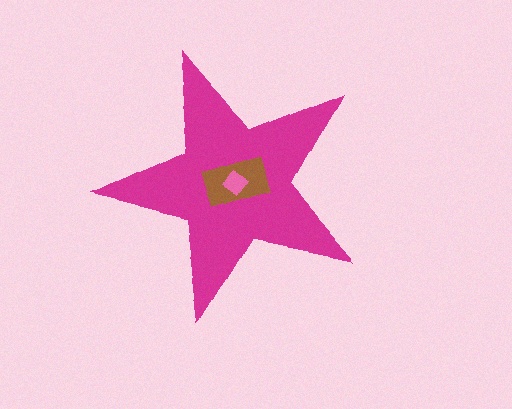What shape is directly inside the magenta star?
The brown rectangle.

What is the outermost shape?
The magenta star.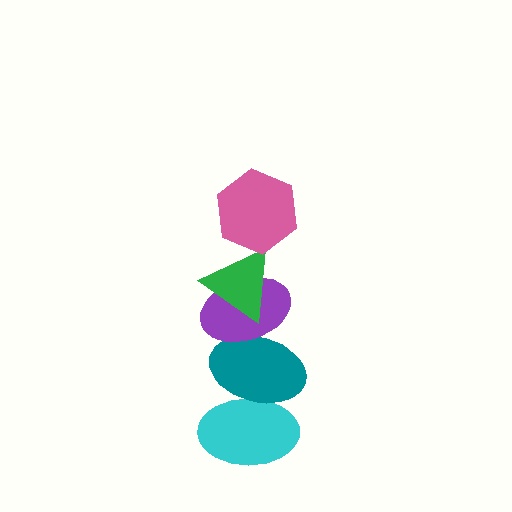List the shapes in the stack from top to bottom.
From top to bottom: the pink hexagon, the green triangle, the purple ellipse, the teal ellipse, the cyan ellipse.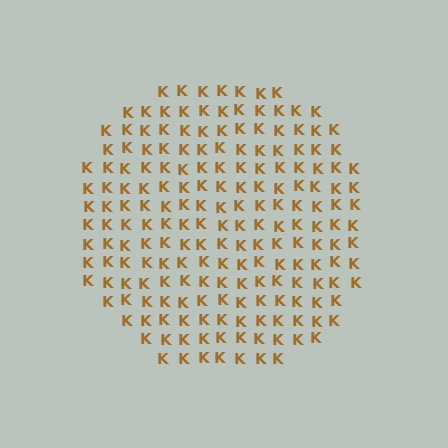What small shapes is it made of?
It is made of small letter K's.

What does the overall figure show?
The overall figure shows a circle.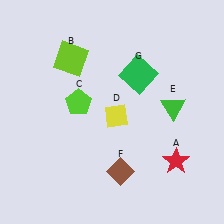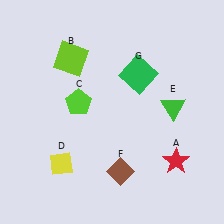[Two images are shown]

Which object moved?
The yellow diamond (D) moved left.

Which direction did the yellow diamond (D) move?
The yellow diamond (D) moved left.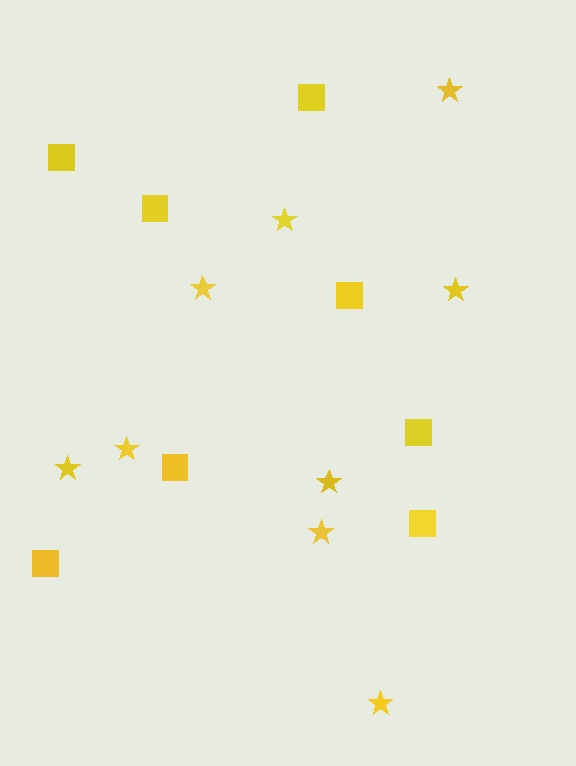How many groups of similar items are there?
There are 2 groups: one group of squares (8) and one group of stars (9).